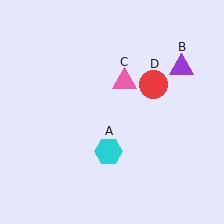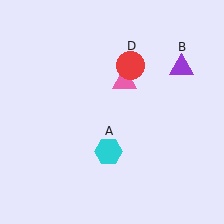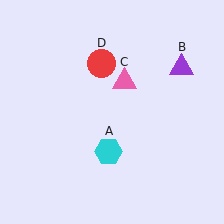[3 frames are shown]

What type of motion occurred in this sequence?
The red circle (object D) rotated counterclockwise around the center of the scene.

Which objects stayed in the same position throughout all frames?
Cyan hexagon (object A) and purple triangle (object B) and pink triangle (object C) remained stationary.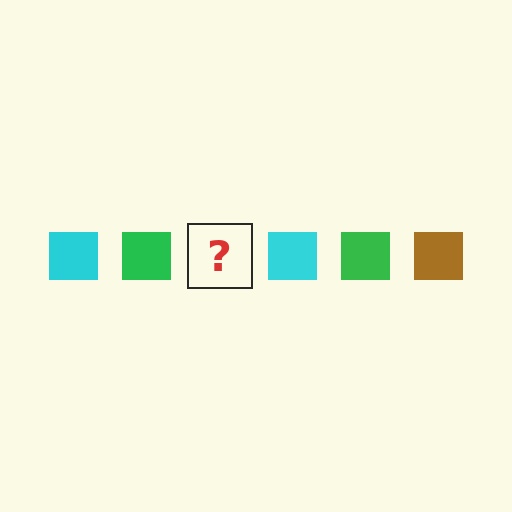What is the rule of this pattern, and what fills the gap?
The rule is that the pattern cycles through cyan, green, brown squares. The gap should be filled with a brown square.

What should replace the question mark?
The question mark should be replaced with a brown square.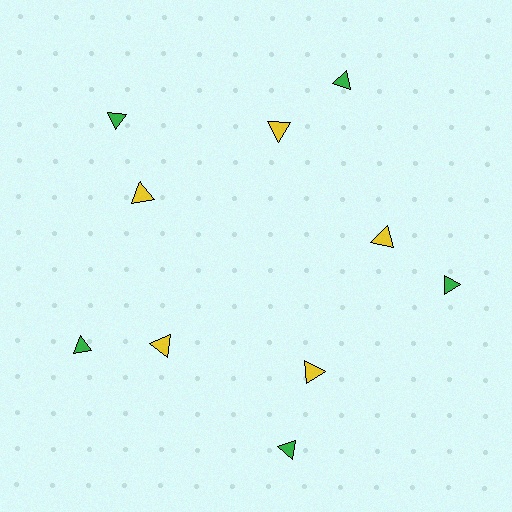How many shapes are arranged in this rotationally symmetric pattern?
There are 10 shapes, arranged in 5 groups of 2.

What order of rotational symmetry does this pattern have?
This pattern has 5-fold rotational symmetry.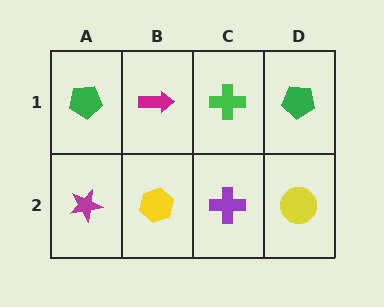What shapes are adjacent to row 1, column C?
A purple cross (row 2, column C), a magenta arrow (row 1, column B), a green pentagon (row 1, column D).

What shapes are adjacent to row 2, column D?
A green pentagon (row 1, column D), a purple cross (row 2, column C).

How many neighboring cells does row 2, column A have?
2.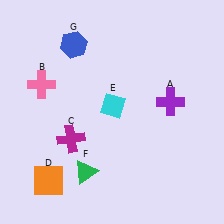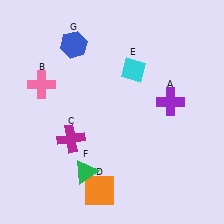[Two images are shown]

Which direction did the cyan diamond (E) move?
The cyan diamond (E) moved up.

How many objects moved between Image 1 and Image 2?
2 objects moved between the two images.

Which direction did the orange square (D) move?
The orange square (D) moved right.